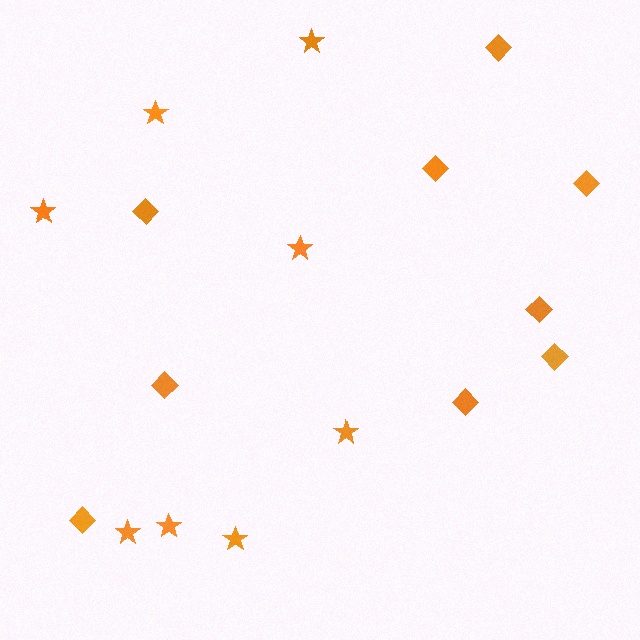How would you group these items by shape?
There are 2 groups: one group of stars (8) and one group of diamonds (9).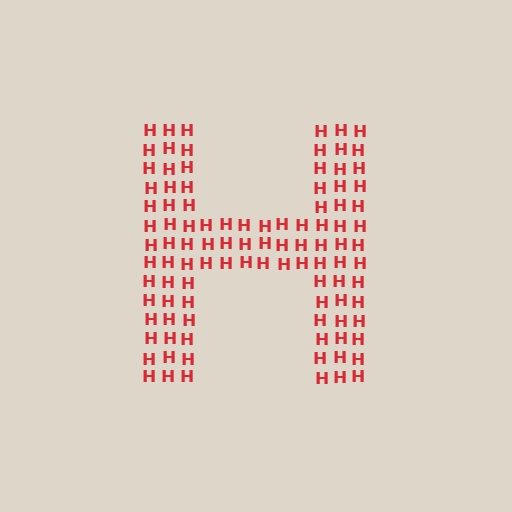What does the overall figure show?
The overall figure shows the letter H.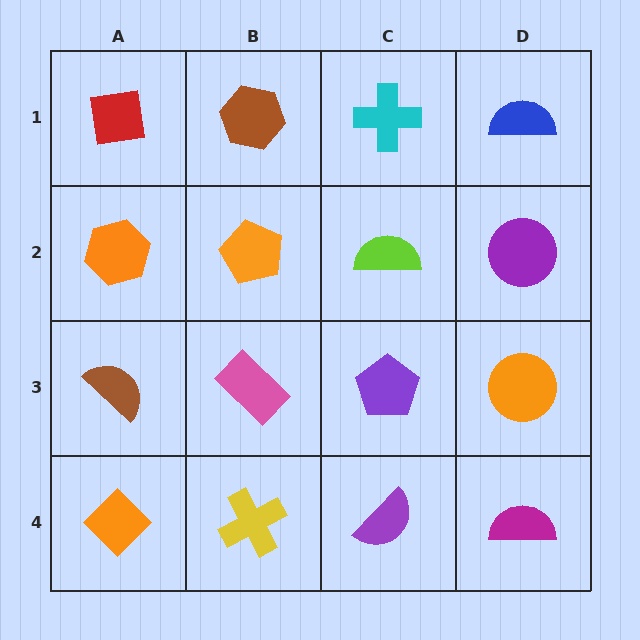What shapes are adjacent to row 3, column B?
An orange pentagon (row 2, column B), a yellow cross (row 4, column B), a brown semicircle (row 3, column A), a purple pentagon (row 3, column C).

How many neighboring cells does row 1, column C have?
3.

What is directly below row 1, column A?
An orange hexagon.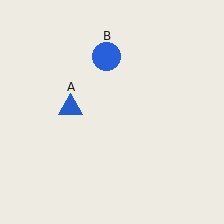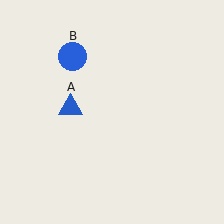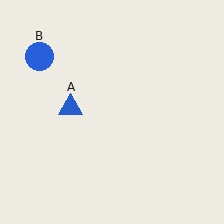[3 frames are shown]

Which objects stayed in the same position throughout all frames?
Blue triangle (object A) remained stationary.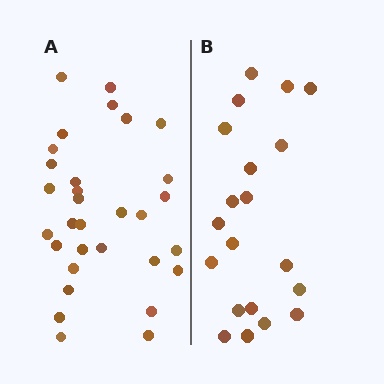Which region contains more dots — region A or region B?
Region A (the left region) has more dots.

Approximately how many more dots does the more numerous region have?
Region A has roughly 12 or so more dots than region B.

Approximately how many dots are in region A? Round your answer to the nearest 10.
About 30 dots. (The exact count is 31, which rounds to 30.)